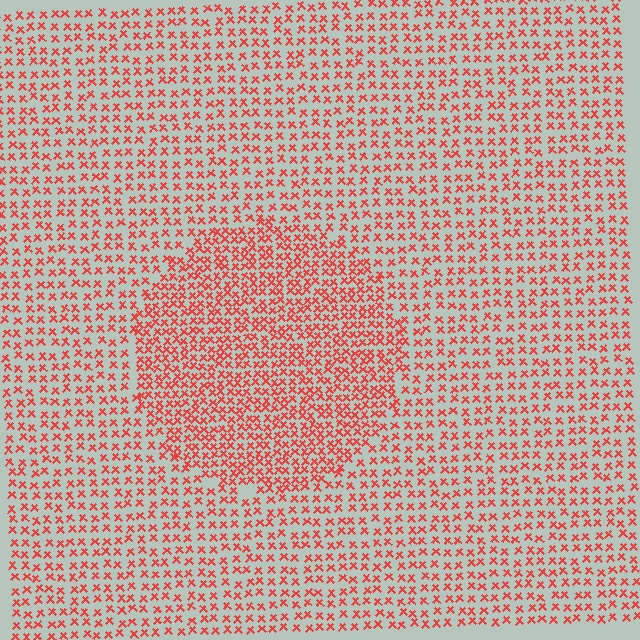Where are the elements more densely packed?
The elements are more densely packed inside the circle boundary.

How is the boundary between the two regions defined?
The boundary is defined by a change in element density (approximately 1.7x ratio). All elements are the same color, size, and shape.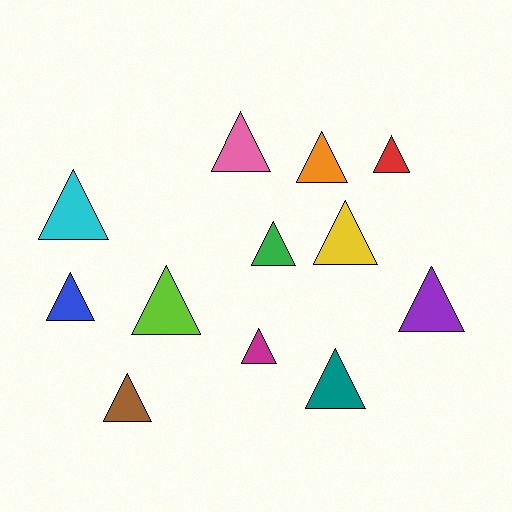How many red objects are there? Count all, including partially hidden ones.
There is 1 red object.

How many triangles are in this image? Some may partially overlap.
There are 12 triangles.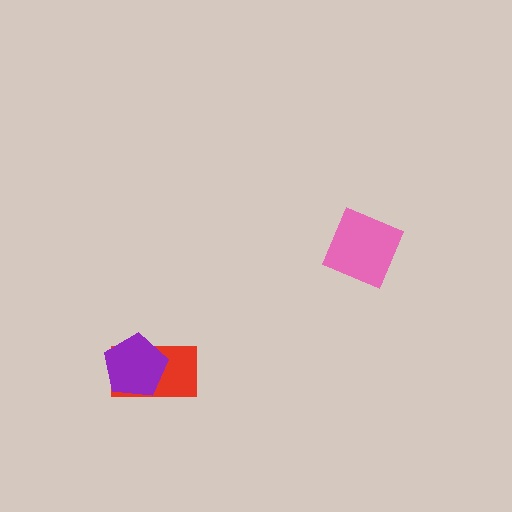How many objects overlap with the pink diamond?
0 objects overlap with the pink diamond.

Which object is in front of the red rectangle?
The purple pentagon is in front of the red rectangle.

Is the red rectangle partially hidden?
Yes, it is partially covered by another shape.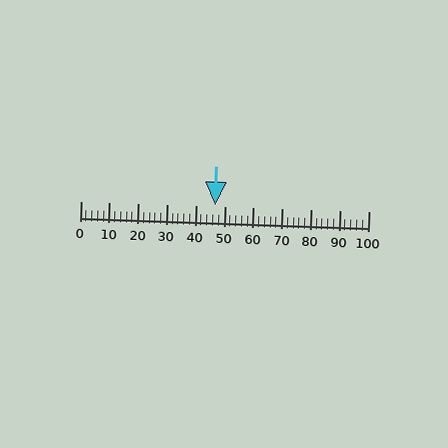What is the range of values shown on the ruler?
The ruler shows values from 0 to 100.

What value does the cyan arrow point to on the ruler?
The cyan arrow points to approximately 47.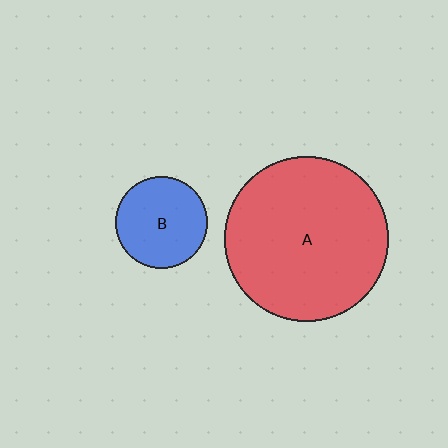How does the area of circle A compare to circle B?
Approximately 3.2 times.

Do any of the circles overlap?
No, none of the circles overlap.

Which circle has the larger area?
Circle A (red).